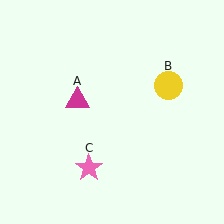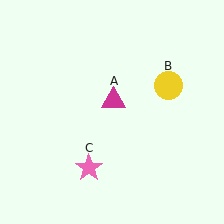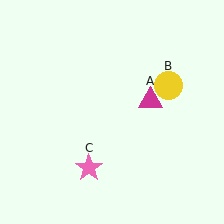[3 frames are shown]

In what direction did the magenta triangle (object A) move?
The magenta triangle (object A) moved right.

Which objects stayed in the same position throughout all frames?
Yellow circle (object B) and pink star (object C) remained stationary.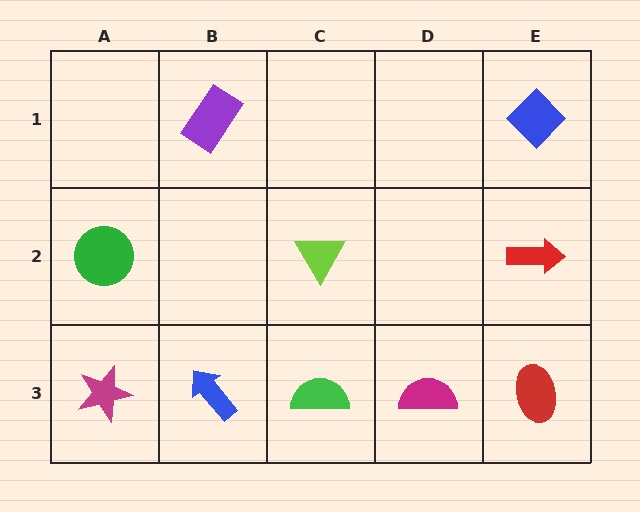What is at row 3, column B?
A blue arrow.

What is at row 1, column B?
A purple rectangle.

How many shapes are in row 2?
3 shapes.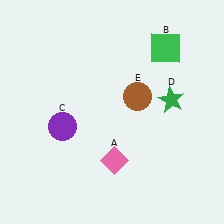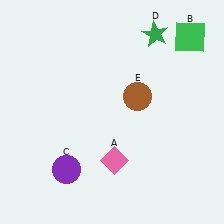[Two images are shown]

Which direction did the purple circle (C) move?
The purple circle (C) moved down.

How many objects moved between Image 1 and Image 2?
3 objects moved between the two images.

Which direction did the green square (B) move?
The green square (B) moved right.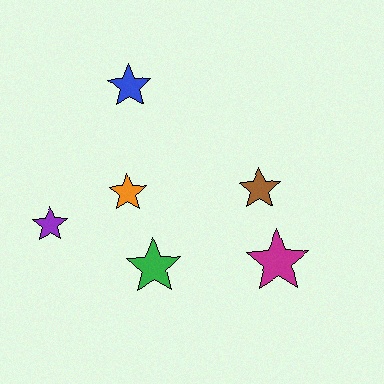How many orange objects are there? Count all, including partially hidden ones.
There is 1 orange object.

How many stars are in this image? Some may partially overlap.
There are 6 stars.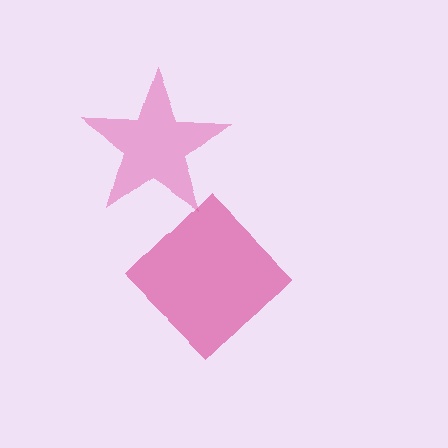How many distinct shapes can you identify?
There are 2 distinct shapes: a pink star, a magenta diamond.